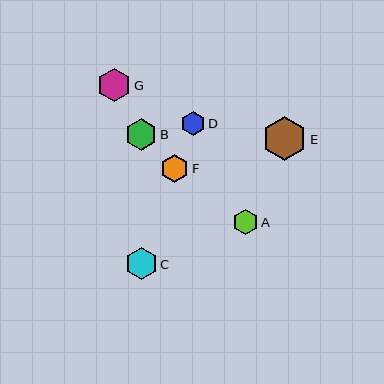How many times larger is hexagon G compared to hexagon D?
Hexagon G is approximately 1.4 times the size of hexagon D.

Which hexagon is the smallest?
Hexagon D is the smallest with a size of approximately 24 pixels.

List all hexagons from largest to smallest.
From largest to smallest: E, G, C, B, F, A, D.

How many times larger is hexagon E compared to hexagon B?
Hexagon E is approximately 1.4 times the size of hexagon B.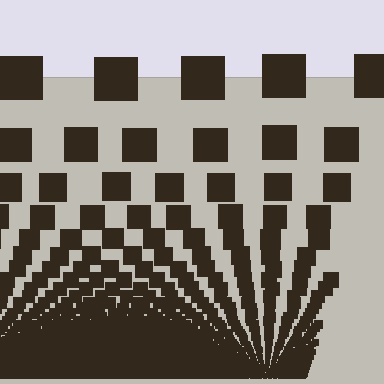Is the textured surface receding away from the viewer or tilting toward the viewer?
The surface appears to tilt toward the viewer. Texture elements get larger and sparser toward the top.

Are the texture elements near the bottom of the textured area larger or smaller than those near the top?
Smaller. The gradient is inverted — elements near the bottom are smaller and denser.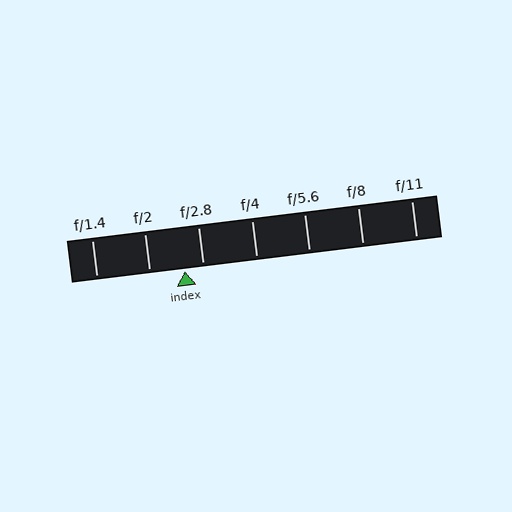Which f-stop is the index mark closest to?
The index mark is closest to f/2.8.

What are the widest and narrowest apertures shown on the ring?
The widest aperture shown is f/1.4 and the narrowest is f/11.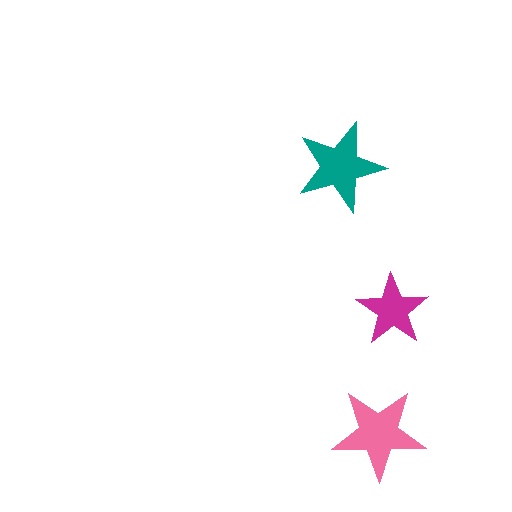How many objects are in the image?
There are 3 objects in the image.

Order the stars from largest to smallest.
the pink one, the teal one, the magenta one.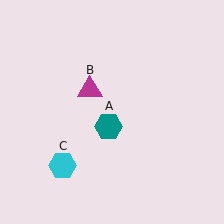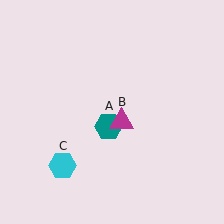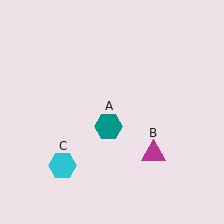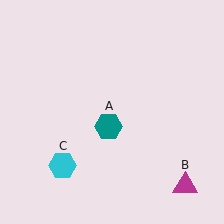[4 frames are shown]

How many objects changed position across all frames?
1 object changed position: magenta triangle (object B).